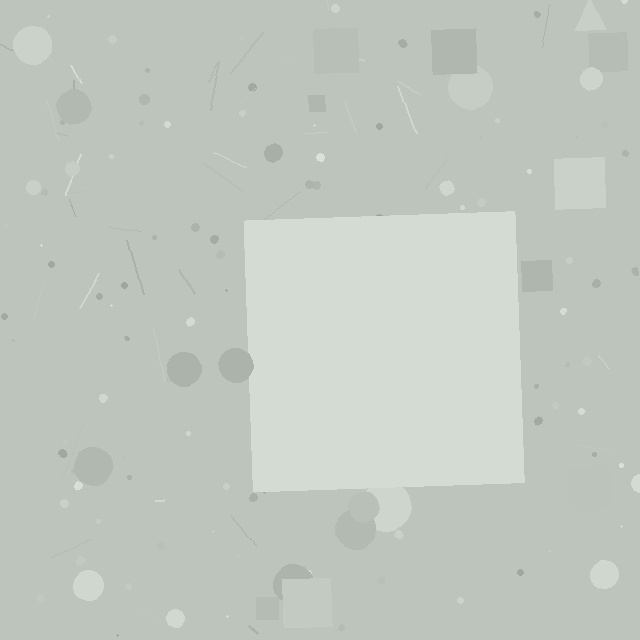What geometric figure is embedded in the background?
A square is embedded in the background.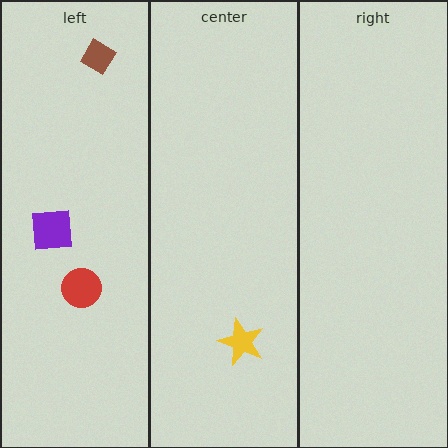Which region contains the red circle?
The left region.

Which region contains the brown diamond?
The left region.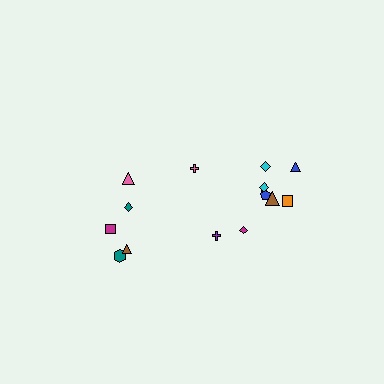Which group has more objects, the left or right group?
The right group.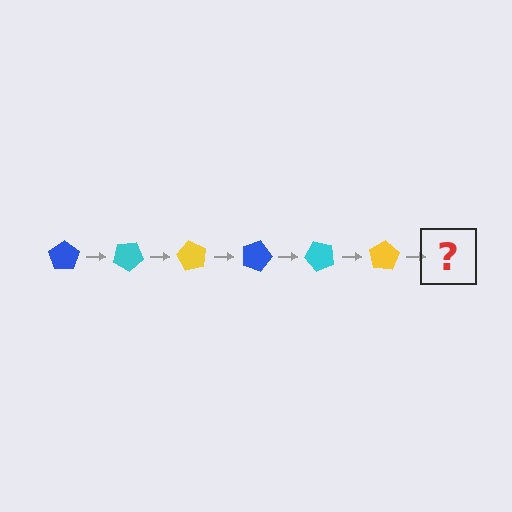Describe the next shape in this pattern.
It should be a blue pentagon, rotated 180 degrees from the start.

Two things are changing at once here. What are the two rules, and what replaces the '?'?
The two rules are that it rotates 30 degrees each step and the color cycles through blue, cyan, and yellow. The '?' should be a blue pentagon, rotated 180 degrees from the start.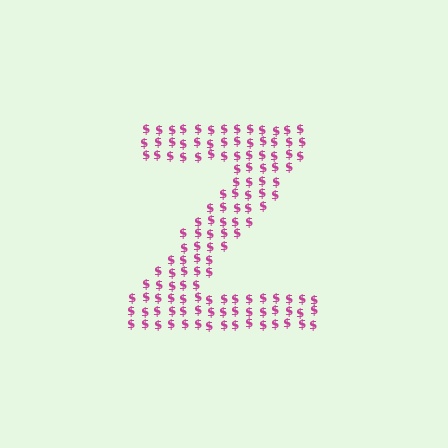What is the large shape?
The large shape is the letter Z.